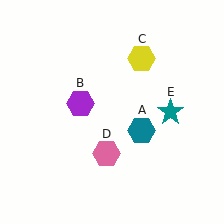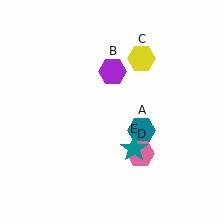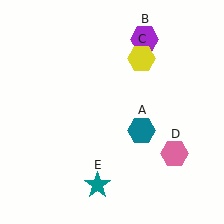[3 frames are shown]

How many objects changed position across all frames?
3 objects changed position: purple hexagon (object B), pink hexagon (object D), teal star (object E).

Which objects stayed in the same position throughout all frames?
Teal hexagon (object A) and yellow hexagon (object C) remained stationary.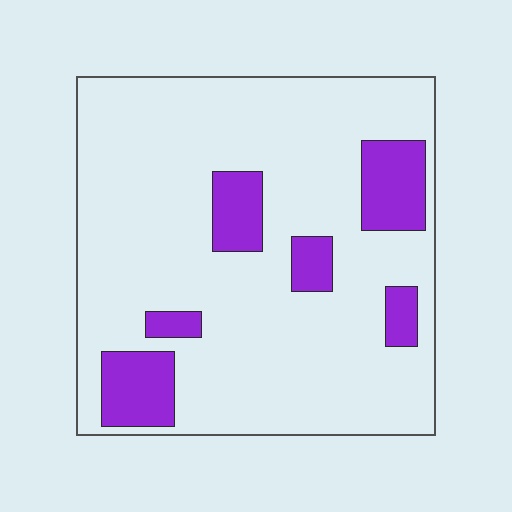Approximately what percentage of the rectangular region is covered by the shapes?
Approximately 15%.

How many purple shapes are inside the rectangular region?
6.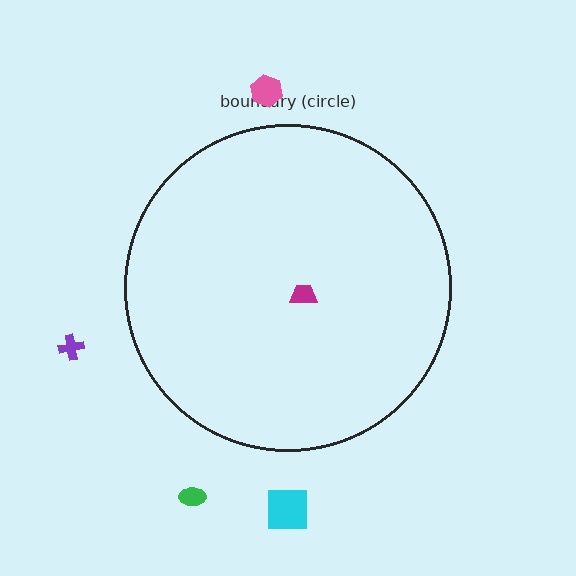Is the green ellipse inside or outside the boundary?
Outside.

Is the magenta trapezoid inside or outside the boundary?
Inside.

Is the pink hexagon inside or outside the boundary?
Outside.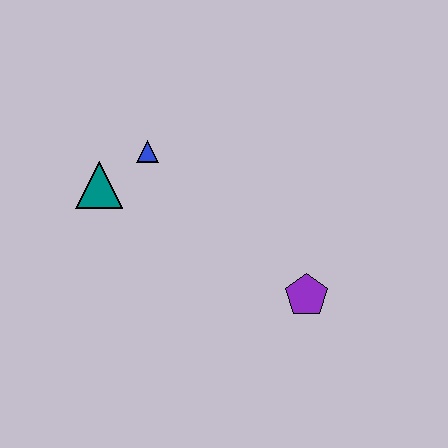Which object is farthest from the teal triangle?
The purple pentagon is farthest from the teal triangle.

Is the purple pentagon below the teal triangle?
Yes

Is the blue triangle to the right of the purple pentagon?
No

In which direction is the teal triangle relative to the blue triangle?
The teal triangle is to the left of the blue triangle.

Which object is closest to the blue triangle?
The teal triangle is closest to the blue triangle.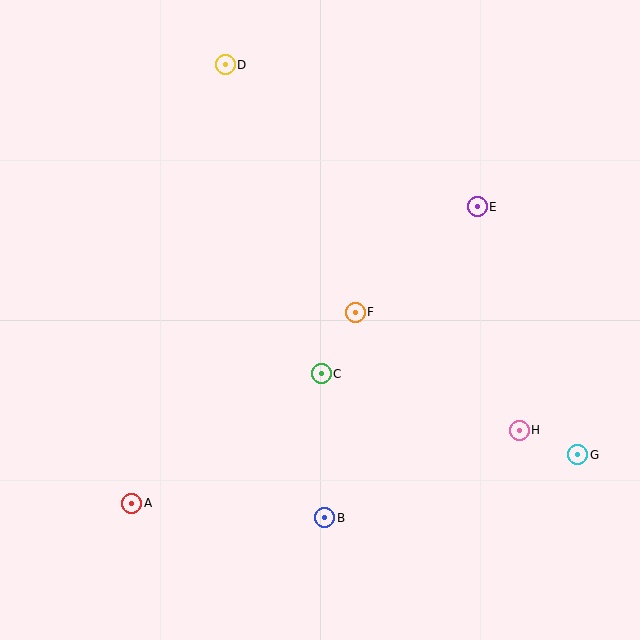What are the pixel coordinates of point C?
Point C is at (321, 374).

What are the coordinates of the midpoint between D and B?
The midpoint between D and B is at (275, 291).